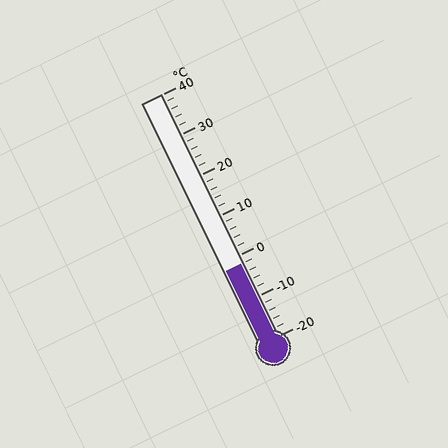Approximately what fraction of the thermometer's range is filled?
The thermometer is filled to approximately 30% of its range.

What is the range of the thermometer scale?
The thermometer scale ranges from -20°C to 40°C.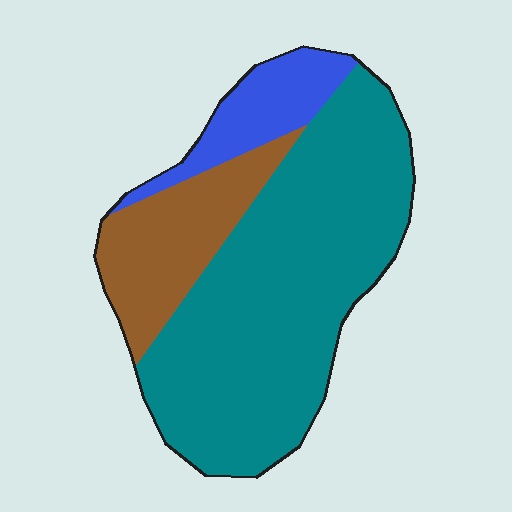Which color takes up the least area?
Blue, at roughly 15%.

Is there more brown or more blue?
Brown.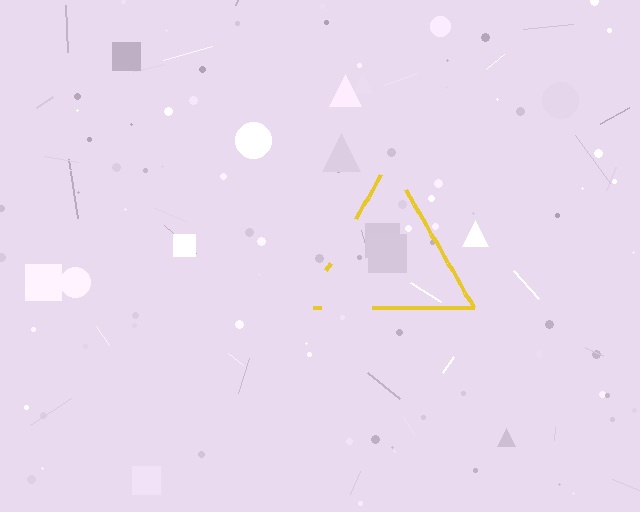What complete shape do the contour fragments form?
The contour fragments form a triangle.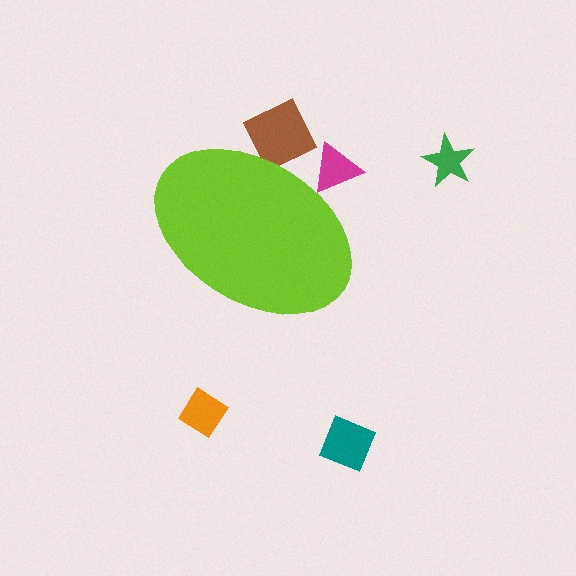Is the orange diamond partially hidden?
No, the orange diamond is fully visible.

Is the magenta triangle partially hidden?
Yes, the magenta triangle is partially hidden behind the lime ellipse.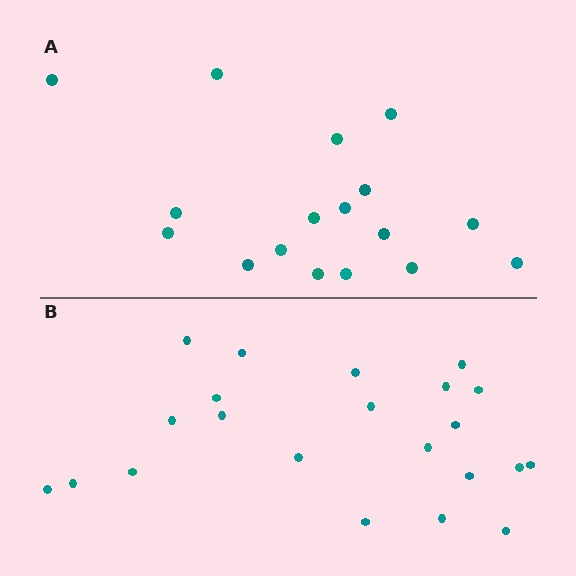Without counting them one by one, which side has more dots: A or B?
Region B (the bottom region) has more dots.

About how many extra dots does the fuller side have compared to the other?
Region B has about 5 more dots than region A.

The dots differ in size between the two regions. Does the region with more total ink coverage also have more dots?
No. Region A has more total ink coverage because its dots are larger, but region B actually contains more individual dots. Total area can be misleading — the number of items is what matters here.